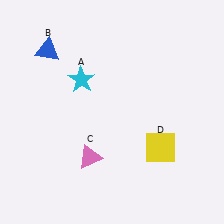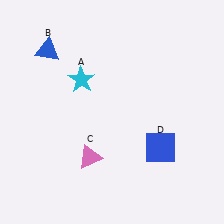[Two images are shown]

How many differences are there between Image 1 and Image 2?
There is 1 difference between the two images.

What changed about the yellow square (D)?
In Image 1, D is yellow. In Image 2, it changed to blue.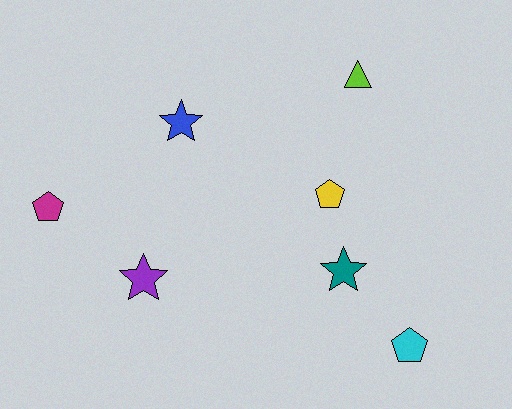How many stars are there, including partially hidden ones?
There are 3 stars.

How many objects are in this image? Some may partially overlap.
There are 7 objects.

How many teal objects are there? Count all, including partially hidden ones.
There is 1 teal object.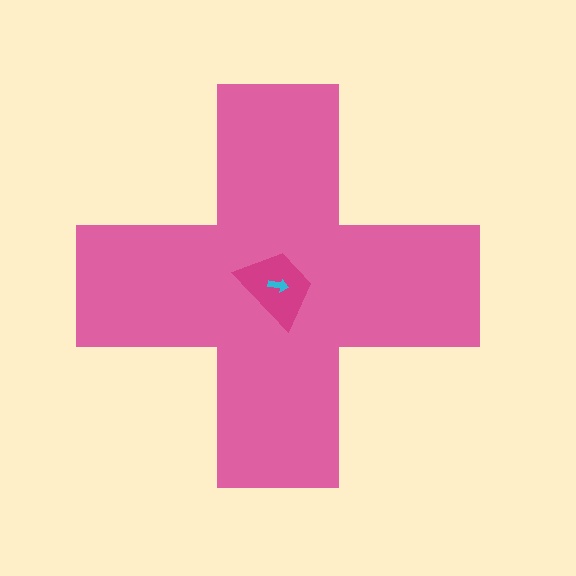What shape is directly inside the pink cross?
The magenta trapezoid.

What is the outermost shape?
The pink cross.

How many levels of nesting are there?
3.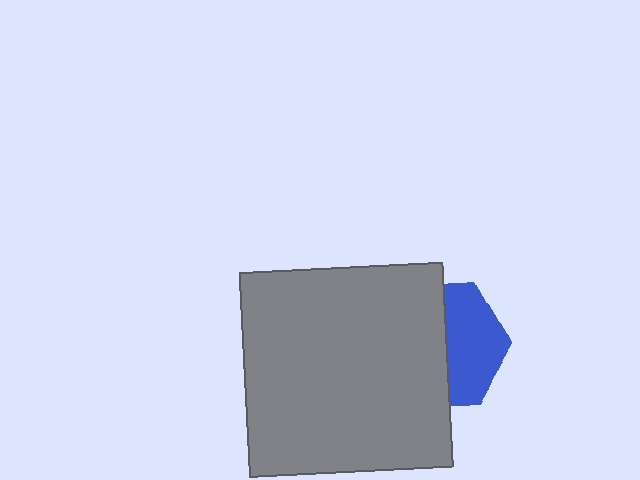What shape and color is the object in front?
The object in front is a gray square.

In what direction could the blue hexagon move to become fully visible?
The blue hexagon could move right. That would shift it out from behind the gray square entirely.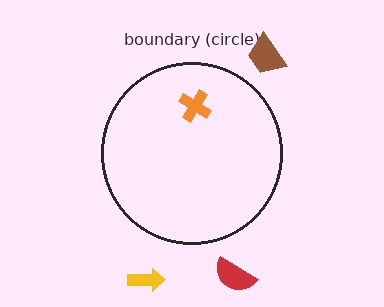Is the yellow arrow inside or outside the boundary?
Outside.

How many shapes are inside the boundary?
1 inside, 3 outside.